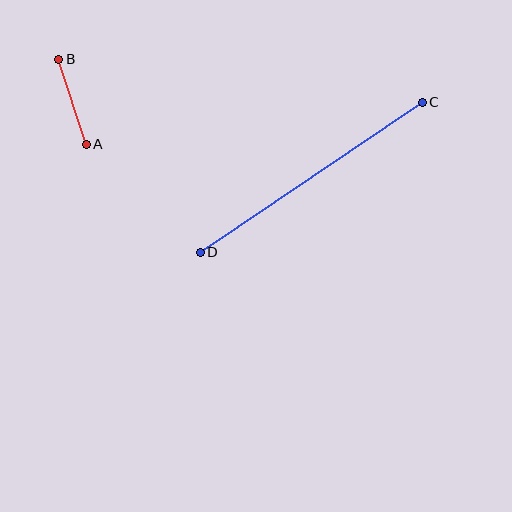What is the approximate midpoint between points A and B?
The midpoint is at approximately (72, 102) pixels.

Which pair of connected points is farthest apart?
Points C and D are farthest apart.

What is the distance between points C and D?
The distance is approximately 268 pixels.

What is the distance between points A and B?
The distance is approximately 89 pixels.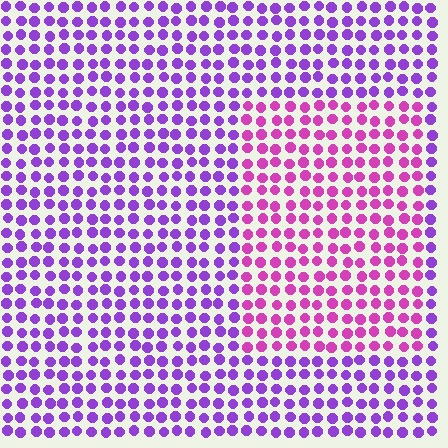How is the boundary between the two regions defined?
The boundary is defined purely by a slight shift in hue (about 38 degrees). Spacing, size, and orientation are identical on both sides.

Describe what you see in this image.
The image is filled with small purple elements in a uniform arrangement. A rectangle-shaped region is visible where the elements are tinted to a slightly different hue, forming a subtle color boundary.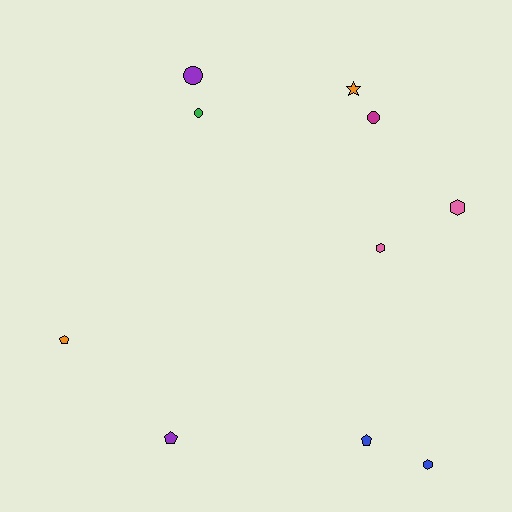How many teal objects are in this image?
There are no teal objects.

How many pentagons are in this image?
There are 3 pentagons.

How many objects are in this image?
There are 10 objects.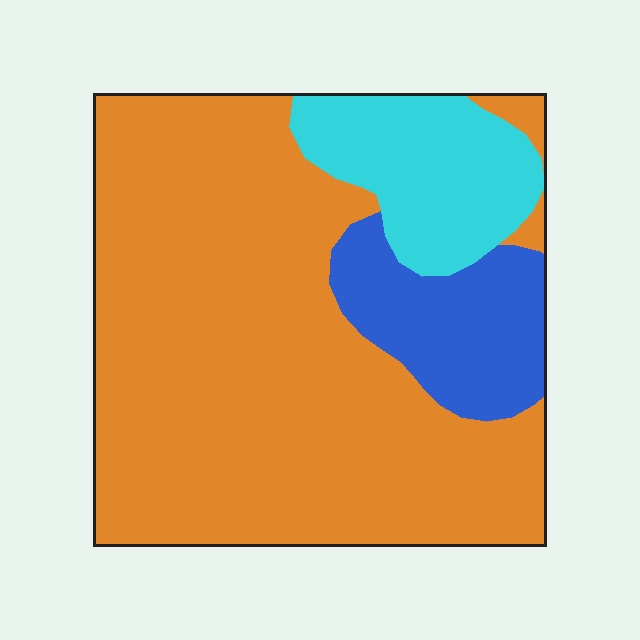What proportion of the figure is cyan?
Cyan takes up less than a sixth of the figure.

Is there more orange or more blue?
Orange.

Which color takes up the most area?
Orange, at roughly 70%.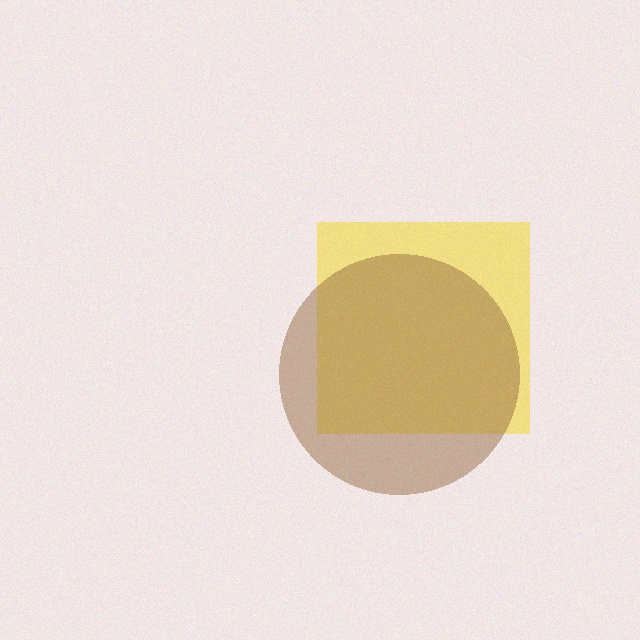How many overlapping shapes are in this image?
There are 2 overlapping shapes in the image.